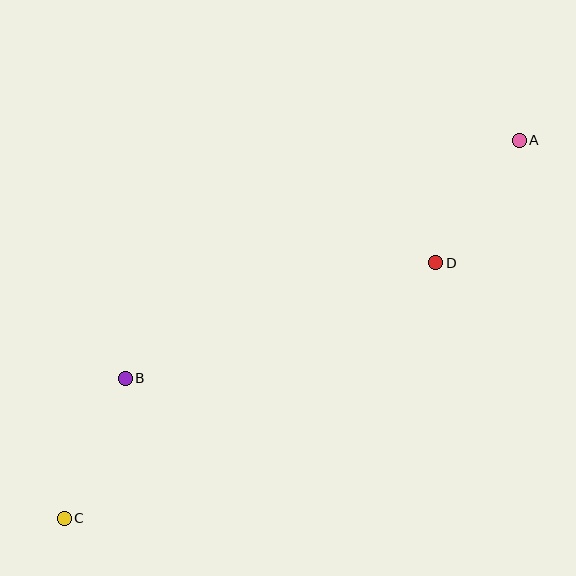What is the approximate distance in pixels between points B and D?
The distance between B and D is approximately 331 pixels.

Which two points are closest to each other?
Points A and D are closest to each other.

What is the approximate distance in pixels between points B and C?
The distance between B and C is approximately 153 pixels.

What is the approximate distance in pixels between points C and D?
The distance between C and D is approximately 451 pixels.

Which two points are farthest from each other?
Points A and C are farthest from each other.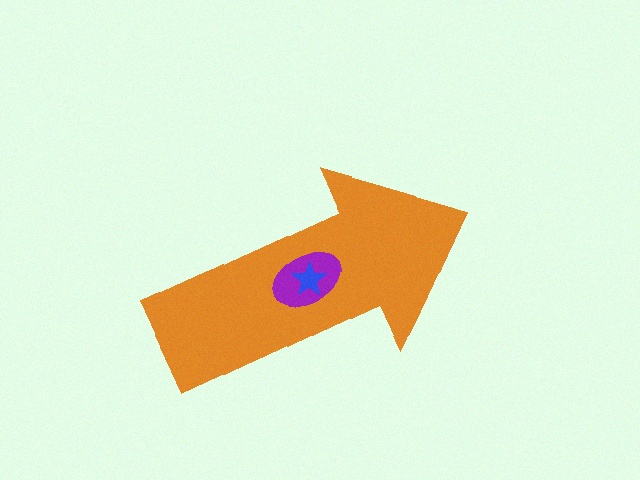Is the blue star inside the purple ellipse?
Yes.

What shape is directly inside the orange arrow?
The purple ellipse.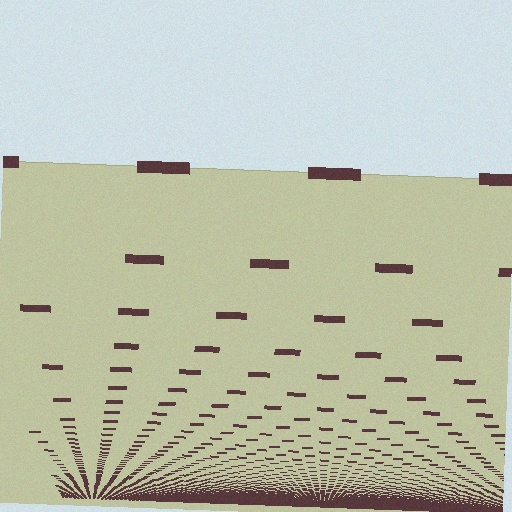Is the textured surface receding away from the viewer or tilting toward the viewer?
The surface appears to tilt toward the viewer. Texture elements get larger and sparser toward the top.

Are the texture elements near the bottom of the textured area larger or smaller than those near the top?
Smaller. The gradient is inverted — elements near the bottom are smaller and denser.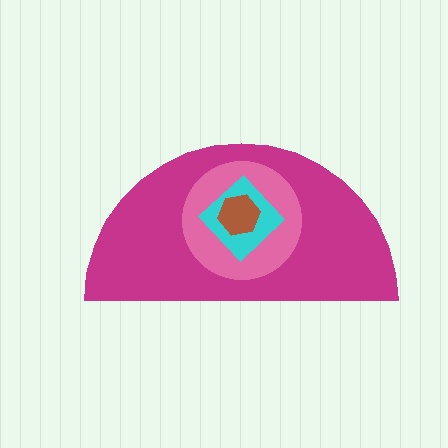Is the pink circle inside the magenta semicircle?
Yes.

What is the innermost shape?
The brown hexagon.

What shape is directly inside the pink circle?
The cyan diamond.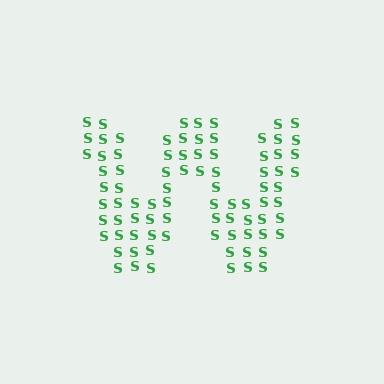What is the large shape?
The large shape is the letter W.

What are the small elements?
The small elements are letter S's.